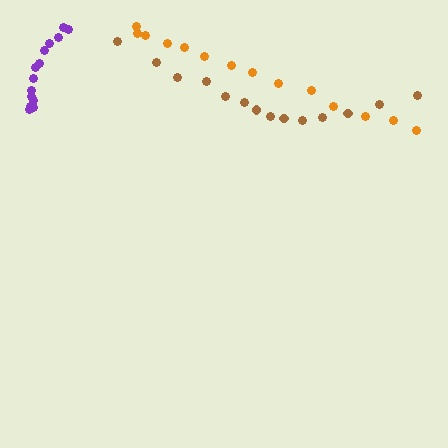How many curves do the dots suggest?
There are 3 distinct paths.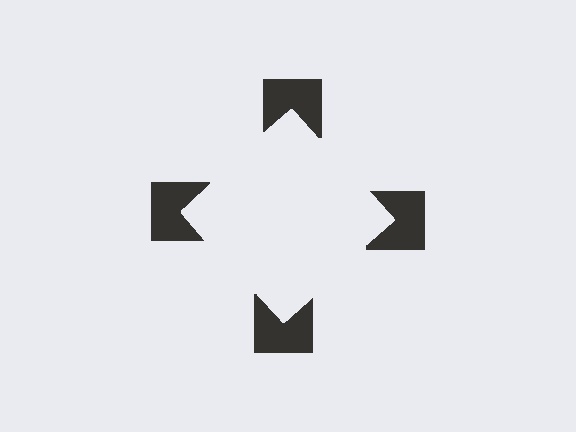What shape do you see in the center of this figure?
An illusory square — its edges are inferred from the aligned wedge cuts in the notched squares, not physically drawn.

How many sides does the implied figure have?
4 sides.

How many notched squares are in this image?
There are 4 — one at each vertex of the illusory square.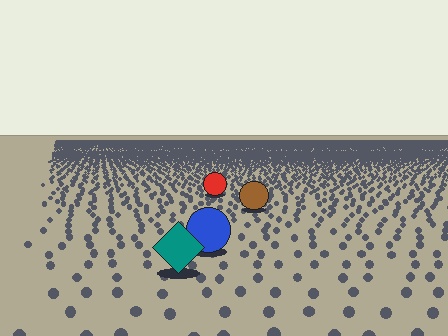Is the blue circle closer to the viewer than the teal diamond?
No. The teal diamond is closer — you can tell from the texture gradient: the ground texture is coarser near it.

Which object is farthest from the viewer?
The red circle is farthest from the viewer. It appears smaller and the ground texture around it is denser.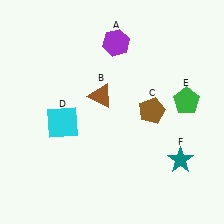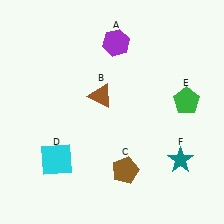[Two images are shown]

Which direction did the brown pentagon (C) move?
The brown pentagon (C) moved down.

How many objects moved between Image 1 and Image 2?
2 objects moved between the two images.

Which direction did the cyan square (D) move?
The cyan square (D) moved down.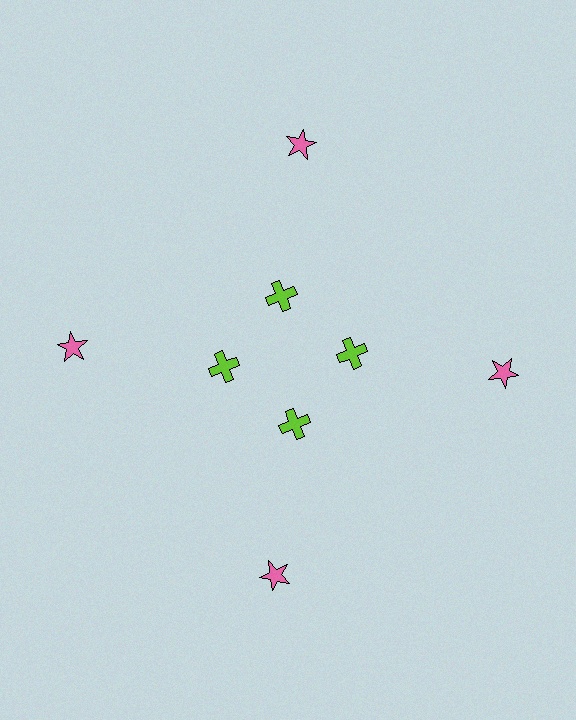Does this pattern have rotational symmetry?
Yes, this pattern has 4-fold rotational symmetry. It looks the same after rotating 90 degrees around the center.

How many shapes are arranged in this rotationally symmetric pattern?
There are 8 shapes, arranged in 4 groups of 2.